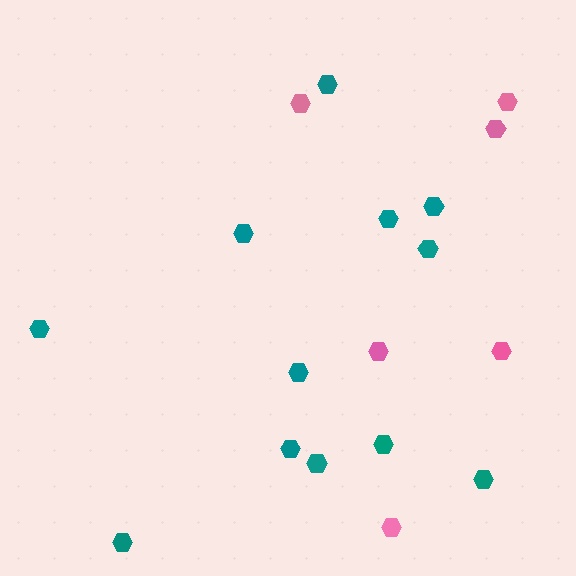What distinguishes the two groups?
There are 2 groups: one group of teal hexagons (12) and one group of pink hexagons (6).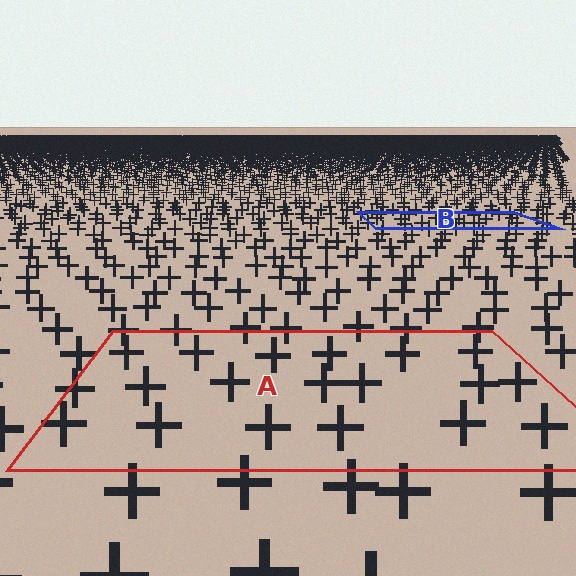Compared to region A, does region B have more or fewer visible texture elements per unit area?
Region B has more texture elements per unit area — they are packed more densely because it is farther away.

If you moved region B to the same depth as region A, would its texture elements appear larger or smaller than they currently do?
They would appear larger. At a closer depth, the same texture elements are projected at a bigger on-screen size.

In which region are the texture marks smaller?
The texture marks are smaller in region B, because it is farther away.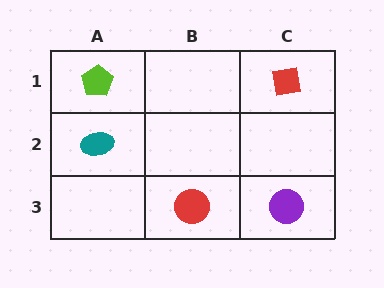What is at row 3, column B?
A red circle.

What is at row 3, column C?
A purple circle.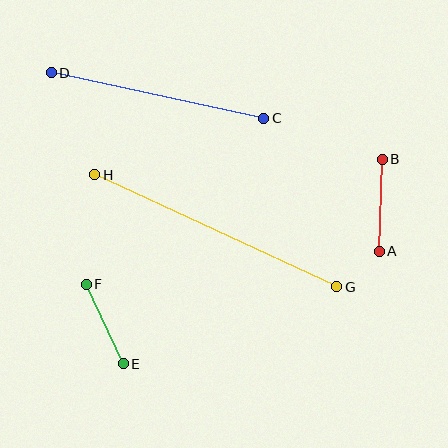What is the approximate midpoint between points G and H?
The midpoint is at approximately (216, 231) pixels.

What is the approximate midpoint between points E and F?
The midpoint is at approximately (105, 324) pixels.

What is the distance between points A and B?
The distance is approximately 92 pixels.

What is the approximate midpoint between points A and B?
The midpoint is at approximately (381, 205) pixels.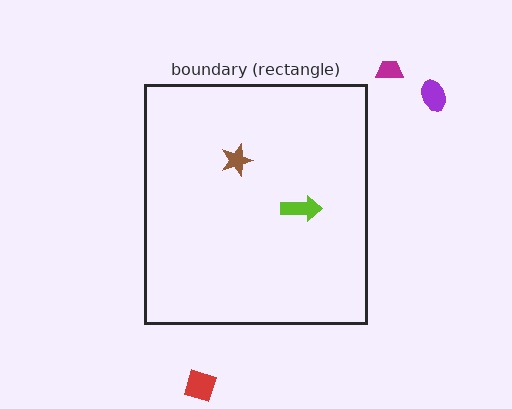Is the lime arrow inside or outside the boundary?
Inside.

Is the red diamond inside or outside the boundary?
Outside.